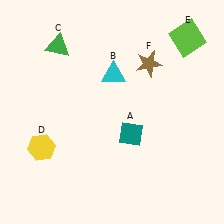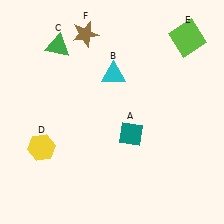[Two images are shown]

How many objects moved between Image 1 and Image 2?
1 object moved between the two images.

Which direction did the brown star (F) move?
The brown star (F) moved left.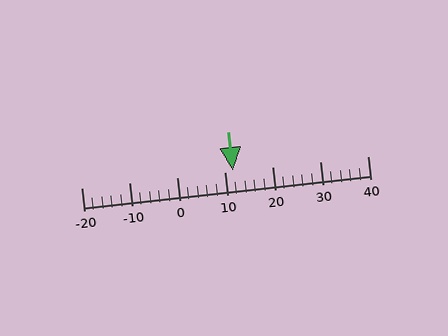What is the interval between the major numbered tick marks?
The major tick marks are spaced 10 units apart.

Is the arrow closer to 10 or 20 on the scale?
The arrow is closer to 10.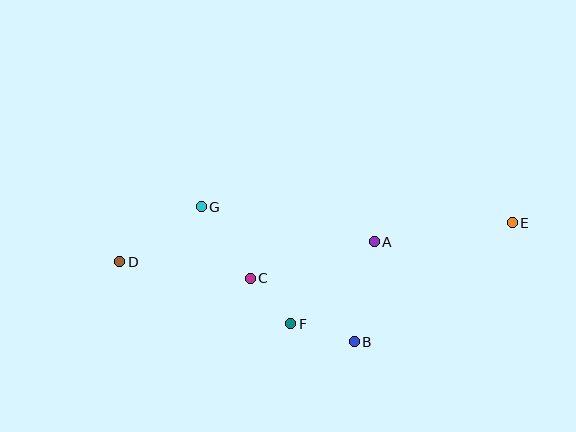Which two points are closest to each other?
Points C and F are closest to each other.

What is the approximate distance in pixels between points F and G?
The distance between F and G is approximately 147 pixels.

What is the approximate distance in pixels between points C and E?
The distance between C and E is approximately 268 pixels.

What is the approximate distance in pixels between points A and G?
The distance between A and G is approximately 176 pixels.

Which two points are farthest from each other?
Points D and E are farthest from each other.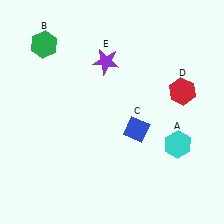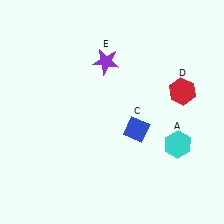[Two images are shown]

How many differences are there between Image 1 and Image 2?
There is 1 difference between the two images.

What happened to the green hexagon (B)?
The green hexagon (B) was removed in Image 2. It was in the top-left area of Image 1.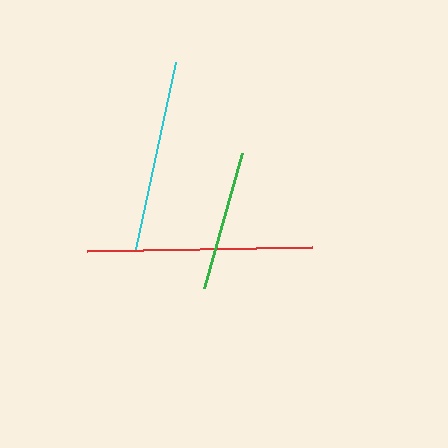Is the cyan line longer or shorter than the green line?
The cyan line is longer than the green line.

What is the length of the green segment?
The green segment is approximately 140 pixels long.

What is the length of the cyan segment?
The cyan segment is approximately 192 pixels long.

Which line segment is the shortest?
The green line is the shortest at approximately 140 pixels.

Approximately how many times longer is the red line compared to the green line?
The red line is approximately 1.6 times the length of the green line.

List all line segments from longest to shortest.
From longest to shortest: red, cyan, green.